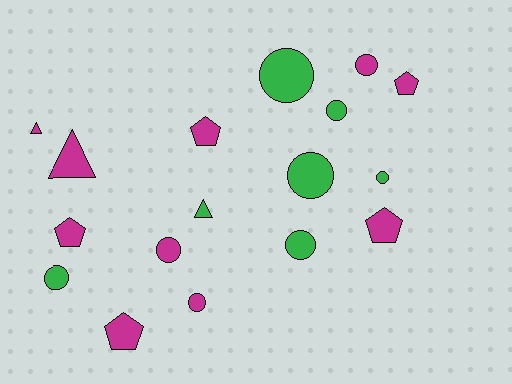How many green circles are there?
There are 6 green circles.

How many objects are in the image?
There are 17 objects.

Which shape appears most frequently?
Circle, with 9 objects.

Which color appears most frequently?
Magenta, with 10 objects.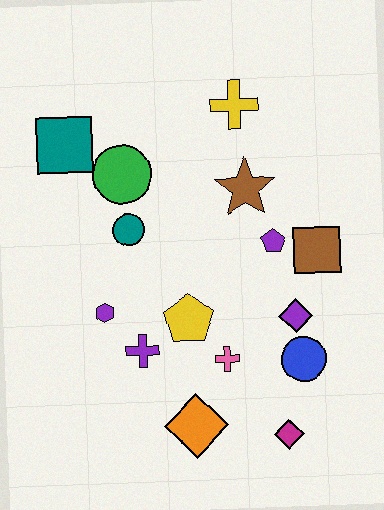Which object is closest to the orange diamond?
The pink cross is closest to the orange diamond.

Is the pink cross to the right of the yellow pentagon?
Yes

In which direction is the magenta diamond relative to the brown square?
The magenta diamond is below the brown square.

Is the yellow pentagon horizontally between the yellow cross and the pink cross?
No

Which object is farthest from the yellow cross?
The magenta diamond is farthest from the yellow cross.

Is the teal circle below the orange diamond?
No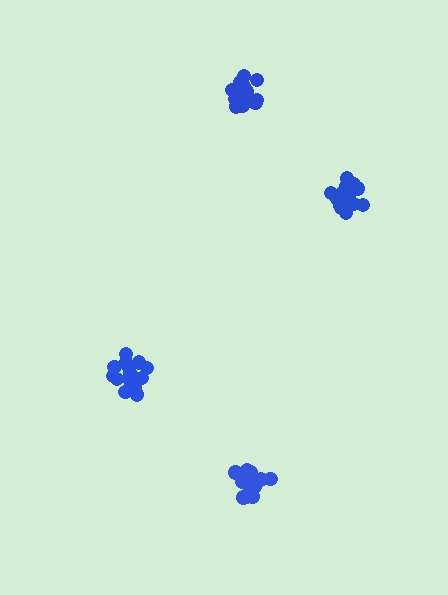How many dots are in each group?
Group 1: 16 dots, Group 2: 19 dots, Group 3: 15 dots, Group 4: 15 dots (65 total).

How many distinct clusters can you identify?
There are 4 distinct clusters.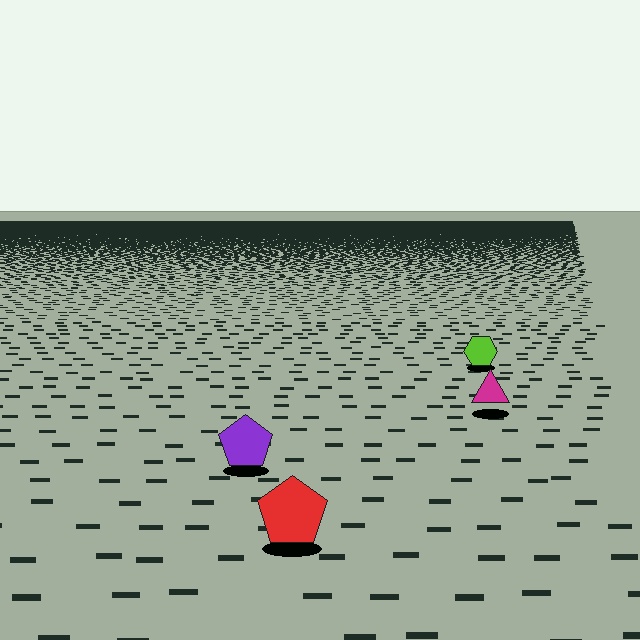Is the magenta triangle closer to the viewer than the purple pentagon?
No. The purple pentagon is closer — you can tell from the texture gradient: the ground texture is coarser near it.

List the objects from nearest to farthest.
From nearest to farthest: the red pentagon, the purple pentagon, the magenta triangle, the lime hexagon.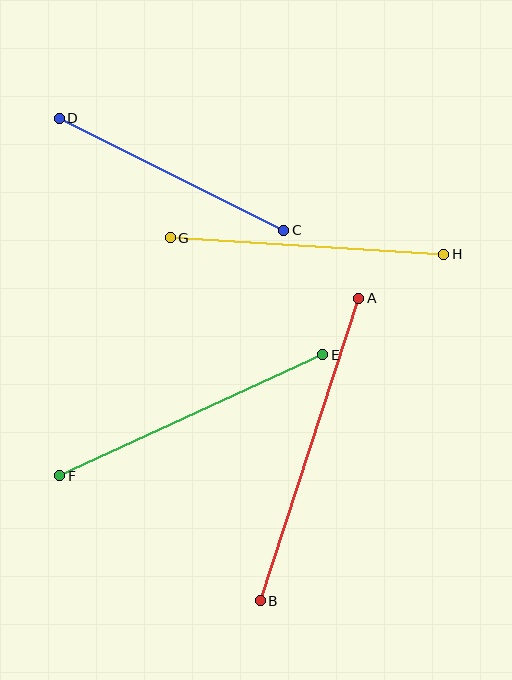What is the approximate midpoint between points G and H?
The midpoint is at approximately (307, 246) pixels.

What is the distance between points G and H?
The distance is approximately 274 pixels.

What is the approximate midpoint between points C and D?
The midpoint is at approximately (172, 174) pixels.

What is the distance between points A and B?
The distance is approximately 318 pixels.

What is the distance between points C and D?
The distance is approximately 251 pixels.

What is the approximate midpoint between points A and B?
The midpoint is at approximately (310, 450) pixels.